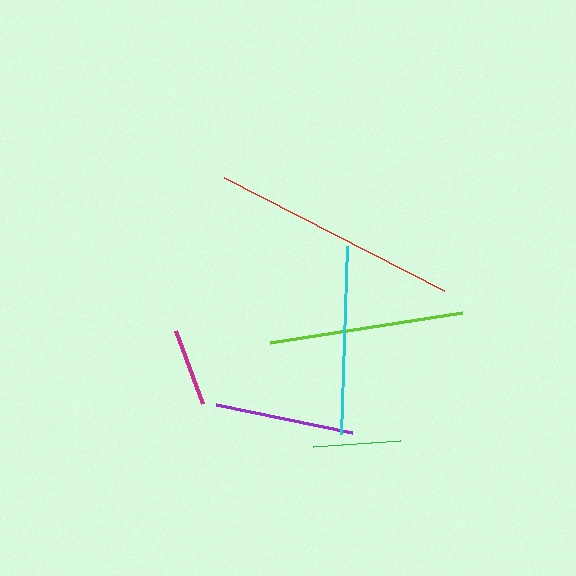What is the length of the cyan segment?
The cyan segment is approximately 188 pixels long.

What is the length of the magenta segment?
The magenta segment is approximately 78 pixels long.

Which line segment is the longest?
The red line is the longest at approximately 248 pixels.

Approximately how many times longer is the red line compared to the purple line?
The red line is approximately 1.8 times the length of the purple line.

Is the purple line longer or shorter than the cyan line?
The cyan line is longer than the purple line.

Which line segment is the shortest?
The magenta line is the shortest at approximately 78 pixels.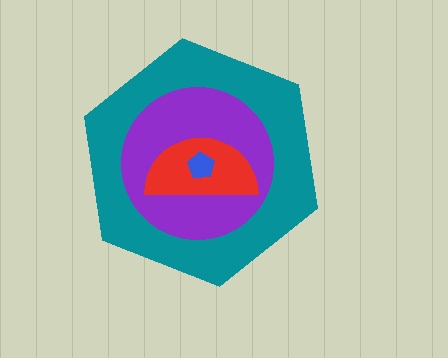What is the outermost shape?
The teal hexagon.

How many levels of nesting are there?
4.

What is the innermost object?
The blue pentagon.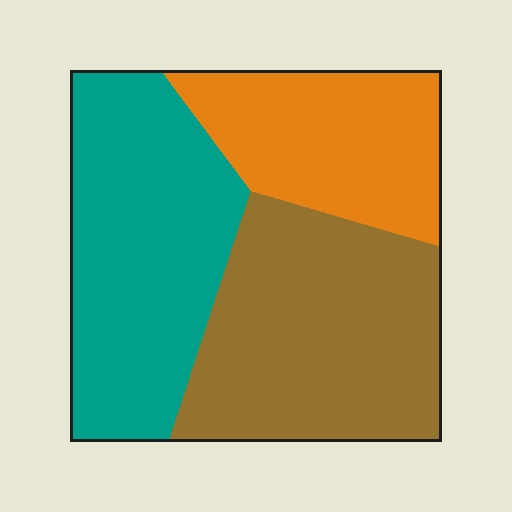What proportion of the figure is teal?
Teal takes up about three eighths (3/8) of the figure.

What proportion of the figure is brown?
Brown covers 38% of the figure.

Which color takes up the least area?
Orange, at roughly 25%.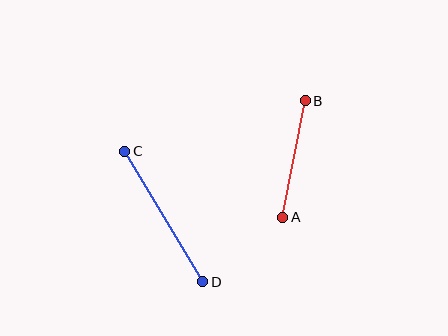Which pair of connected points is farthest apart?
Points C and D are farthest apart.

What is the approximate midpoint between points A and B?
The midpoint is at approximately (294, 159) pixels.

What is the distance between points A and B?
The distance is approximately 119 pixels.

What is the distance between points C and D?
The distance is approximately 152 pixels.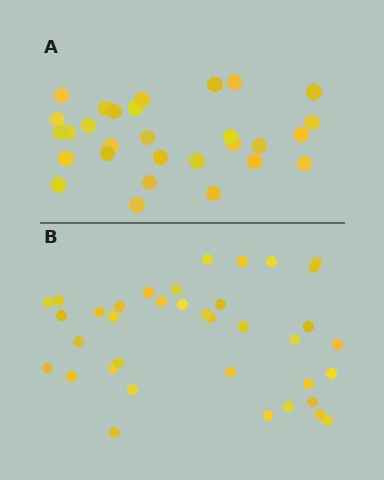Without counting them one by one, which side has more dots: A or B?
Region B (the bottom region) has more dots.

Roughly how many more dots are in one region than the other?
Region B has roughly 8 or so more dots than region A.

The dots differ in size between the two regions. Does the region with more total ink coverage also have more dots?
No. Region A has more total ink coverage because its dots are larger, but region B actually contains more individual dots. Total area can be misleading — the number of items is what matters here.